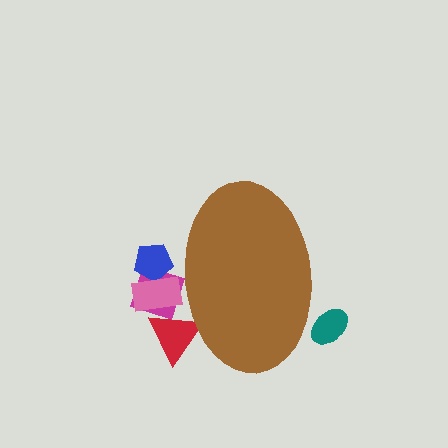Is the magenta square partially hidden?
Yes, the magenta square is partially hidden behind the brown ellipse.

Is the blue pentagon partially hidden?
Yes, the blue pentagon is partially hidden behind the brown ellipse.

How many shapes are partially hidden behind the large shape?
5 shapes are partially hidden.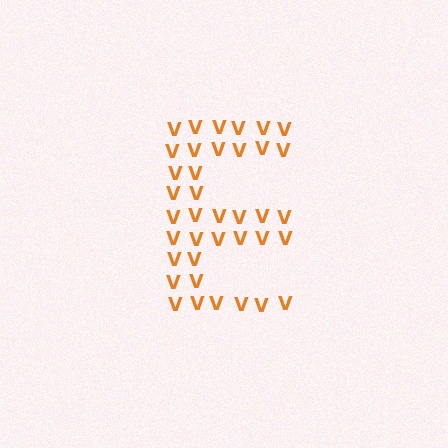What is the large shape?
The large shape is the letter E.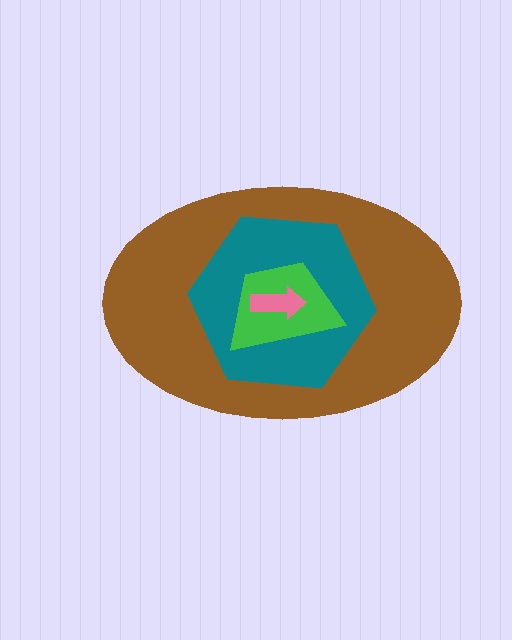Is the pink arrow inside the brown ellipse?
Yes.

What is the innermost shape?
The pink arrow.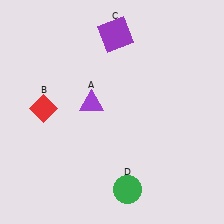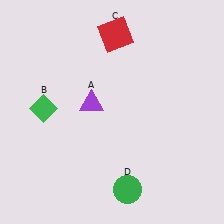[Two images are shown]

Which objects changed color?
B changed from red to green. C changed from purple to red.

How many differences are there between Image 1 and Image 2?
There are 2 differences between the two images.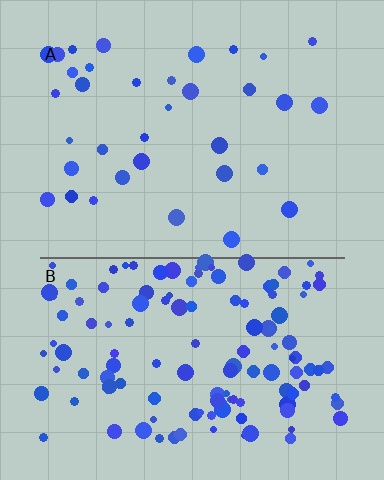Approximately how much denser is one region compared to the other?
Approximately 3.7× — region B over region A.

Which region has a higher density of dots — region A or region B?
B (the bottom).